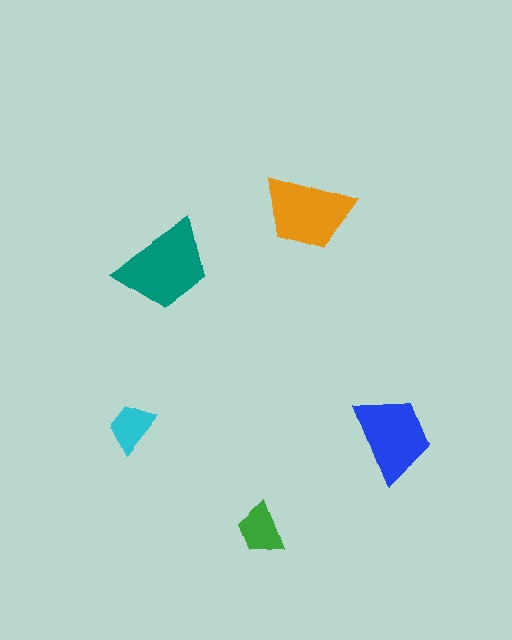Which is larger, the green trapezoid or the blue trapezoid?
The blue one.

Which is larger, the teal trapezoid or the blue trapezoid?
The teal one.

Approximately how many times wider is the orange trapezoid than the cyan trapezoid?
About 2 times wider.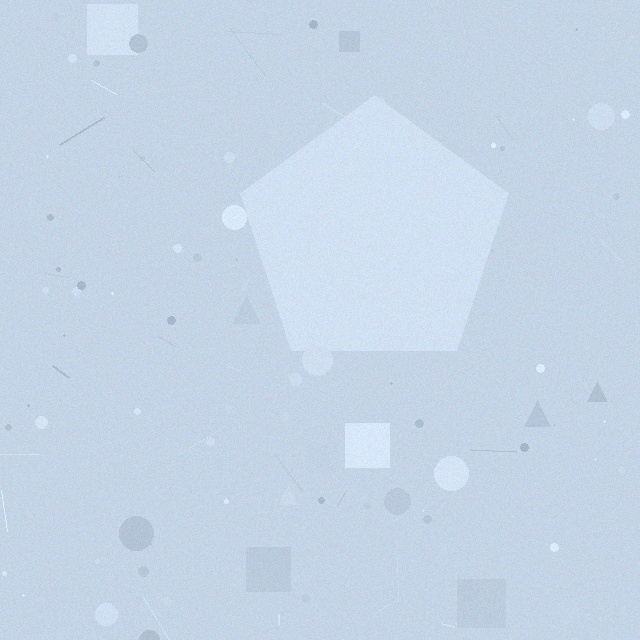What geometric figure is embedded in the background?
A pentagon is embedded in the background.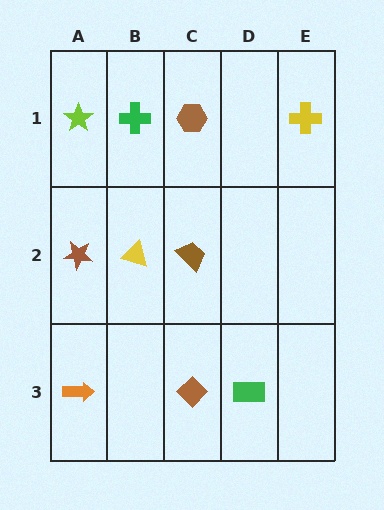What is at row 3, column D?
A green rectangle.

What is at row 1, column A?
A lime star.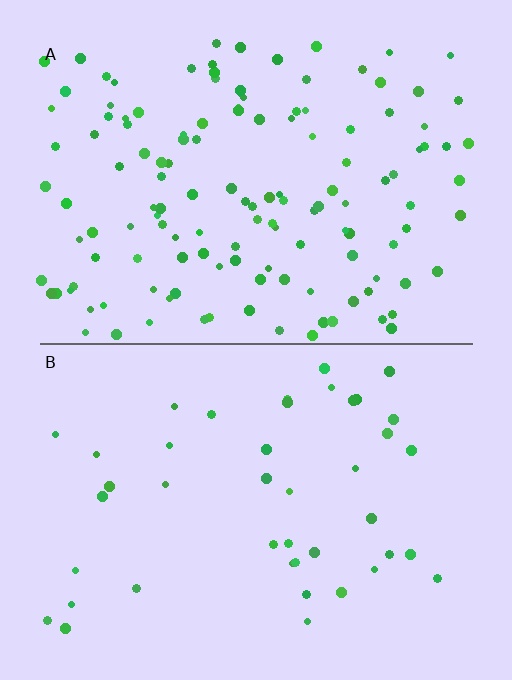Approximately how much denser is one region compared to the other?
Approximately 3.2× — region A over region B.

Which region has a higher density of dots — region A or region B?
A (the top).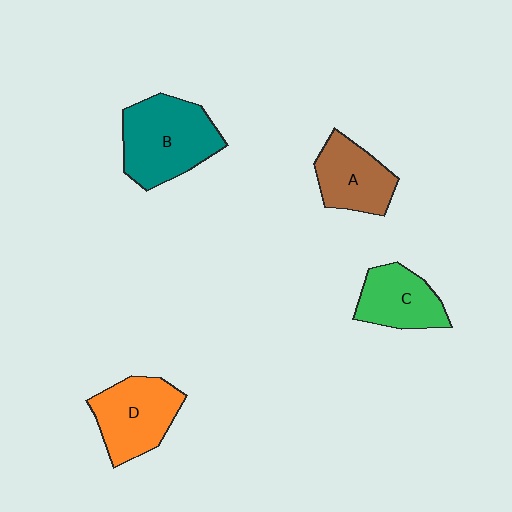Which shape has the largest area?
Shape B (teal).